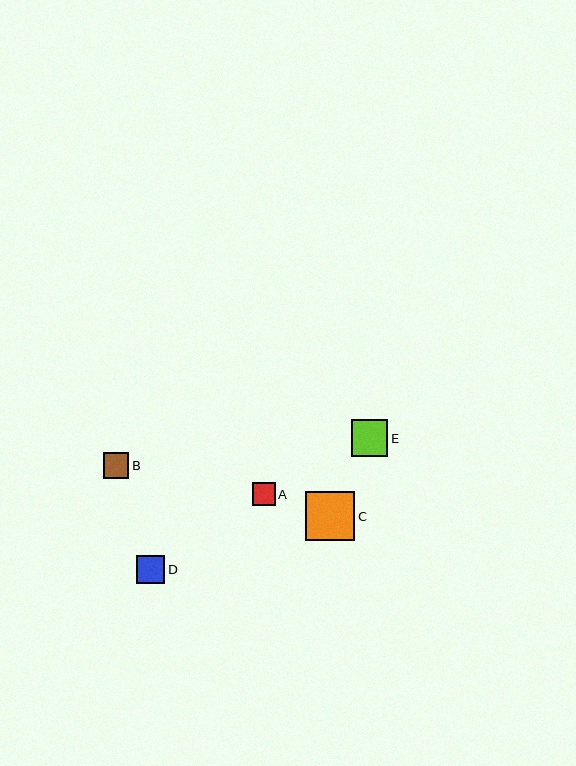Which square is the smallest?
Square A is the smallest with a size of approximately 23 pixels.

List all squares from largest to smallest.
From largest to smallest: C, E, D, B, A.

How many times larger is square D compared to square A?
Square D is approximately 1.3 times the size of square A.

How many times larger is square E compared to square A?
Square E is approximately 1.6 times the size of square A.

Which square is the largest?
Square C is the largest with a size of approximately 49 pixels.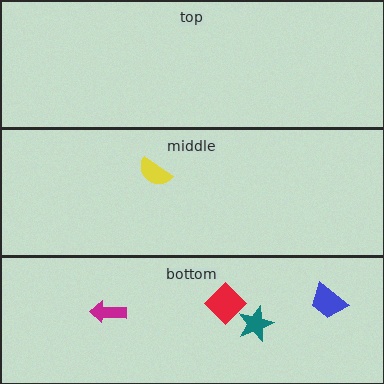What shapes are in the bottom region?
The blue trapezoid, the red diamond, the magenta arrow, the teal star.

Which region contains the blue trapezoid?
The bottom region.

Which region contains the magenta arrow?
The bottom region.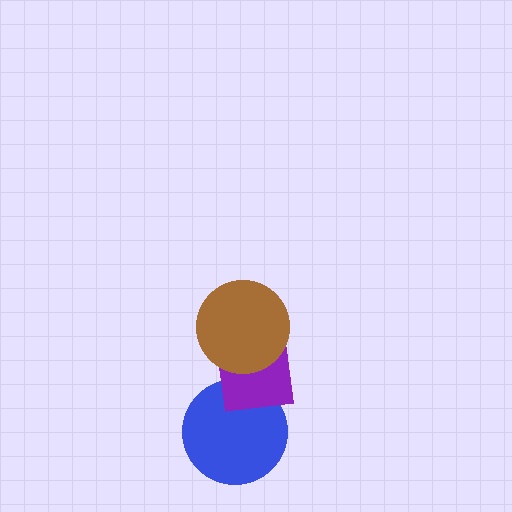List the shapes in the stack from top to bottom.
From top to bottom: the brown circle, the purple square, the blue circle.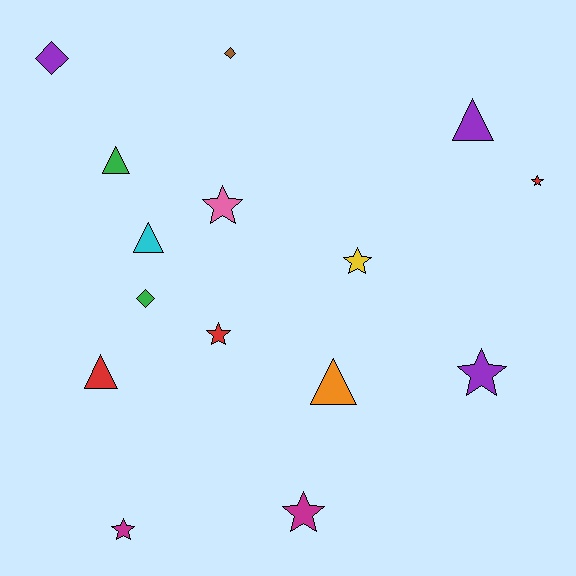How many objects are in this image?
There are 15 objects.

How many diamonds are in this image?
There are 3 diamonds.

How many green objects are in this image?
There are 2 green objects.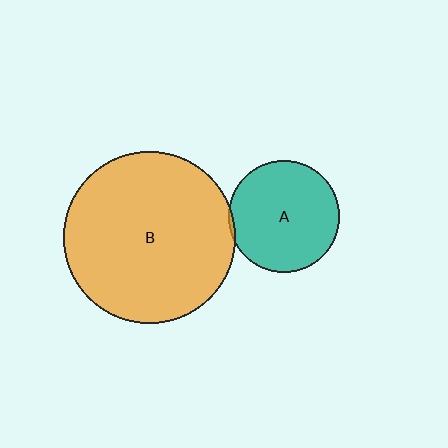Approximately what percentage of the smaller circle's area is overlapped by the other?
Approximately 5%.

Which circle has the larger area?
Circle B (orange).